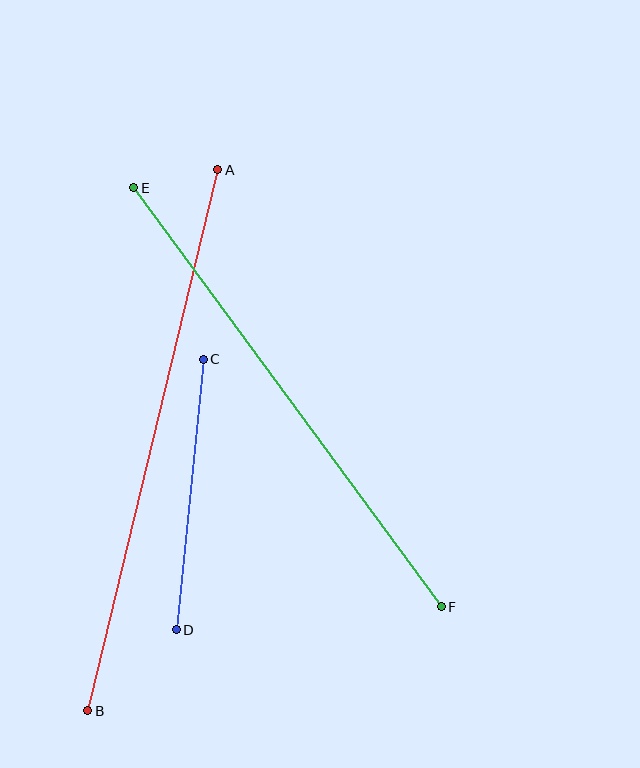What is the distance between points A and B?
The distance is approximately 556 pixels.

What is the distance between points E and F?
The distance is approximately 520 pixels.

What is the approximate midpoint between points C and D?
The midpoint is at approximately (190, 494) pixels.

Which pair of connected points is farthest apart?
Points A and B are farthest apart.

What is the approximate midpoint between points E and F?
The midpoint is at approximately (287, 397) pixels.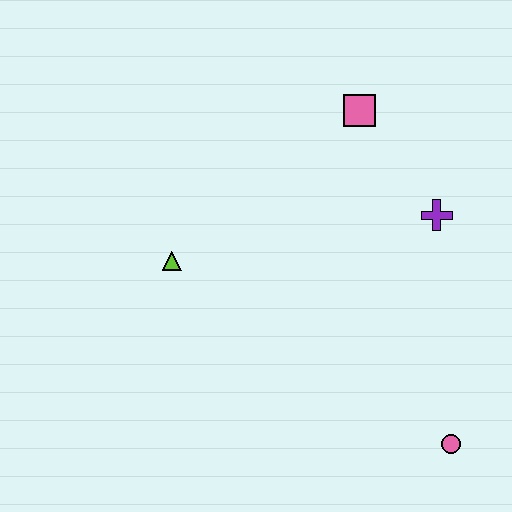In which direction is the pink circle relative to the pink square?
The pink circle is below the pink square.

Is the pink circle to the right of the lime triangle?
Yes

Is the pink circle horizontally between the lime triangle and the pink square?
No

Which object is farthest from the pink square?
The pink circle is farthest from the pink square.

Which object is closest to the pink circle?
The purple cross is closest to the pink circle.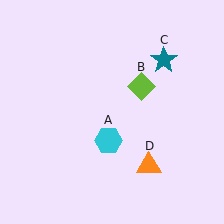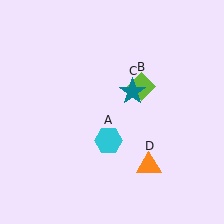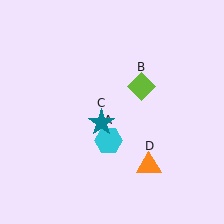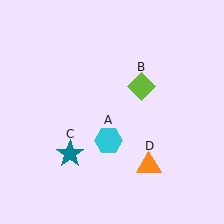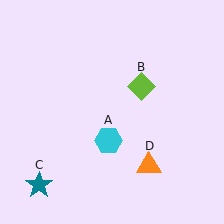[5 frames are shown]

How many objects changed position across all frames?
1 object changed position: teal star (object C).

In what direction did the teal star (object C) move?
The teal star (object C) moved down and to the left.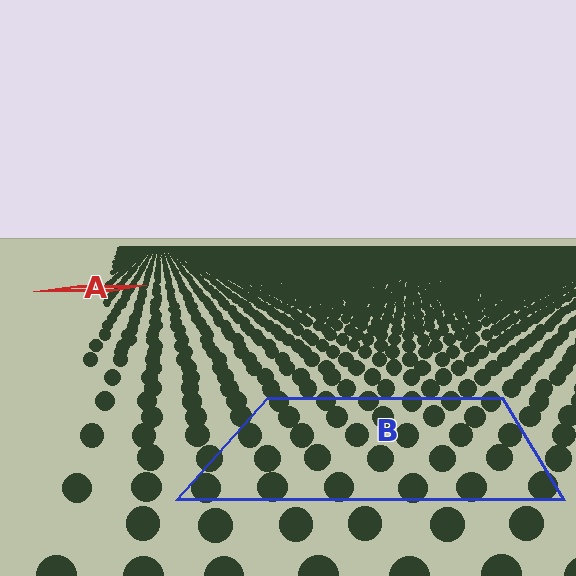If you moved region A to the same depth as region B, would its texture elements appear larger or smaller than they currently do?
They would appear larger. At a closer depth, the same texture elements are projected at a bigger on-screen size.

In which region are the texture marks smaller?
The texture marks are smaller in region A, because it is farther away.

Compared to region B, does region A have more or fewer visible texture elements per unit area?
Region A has more texture elements per unit area — they are packed more densely because it is farther away.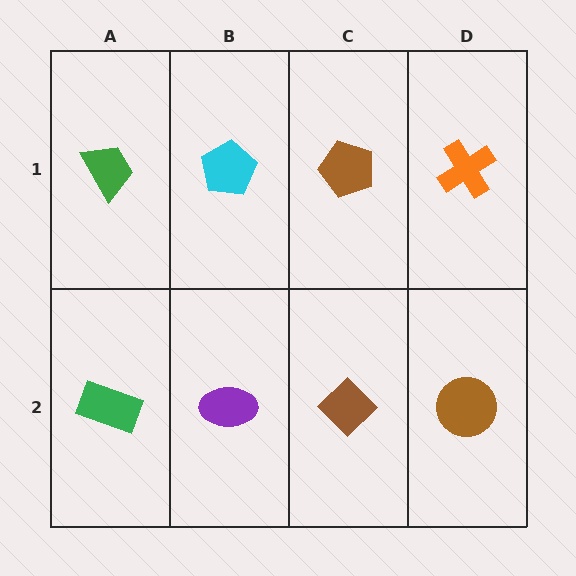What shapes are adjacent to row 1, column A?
A green rectangle (row 2, column A), a cyan pentagon (row 1, column B).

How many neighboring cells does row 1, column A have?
2.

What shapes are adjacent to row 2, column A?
A green trapezoid (row 1, column A), a purple ellipse (row 2, column B).